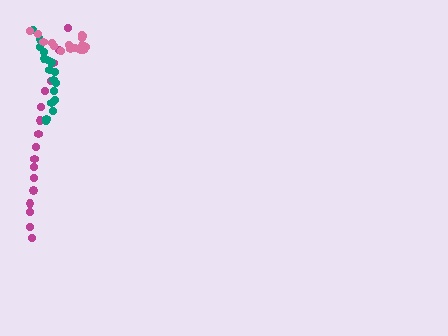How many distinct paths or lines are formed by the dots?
There are 3 distinct paths.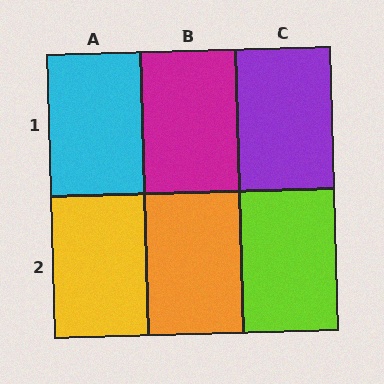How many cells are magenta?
1 cell is magenta.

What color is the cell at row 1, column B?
Magenta.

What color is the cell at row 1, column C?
Purple.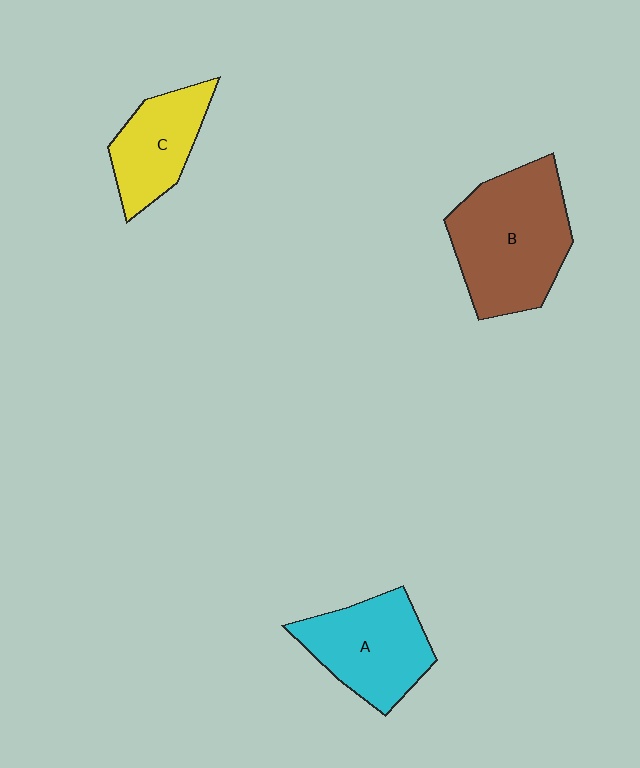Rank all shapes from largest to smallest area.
From largest to smallest: B (brown), A (cyan), C (yellow).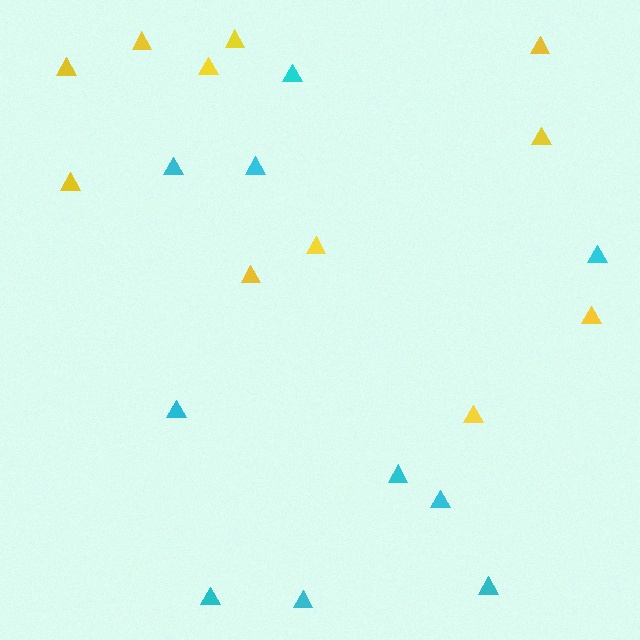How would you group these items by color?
There are 2 groups: one group of yellow triangles (11) and one group of cyan triangles (10).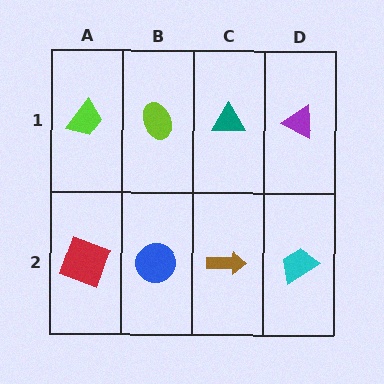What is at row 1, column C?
A teal triangle.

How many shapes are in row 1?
4 shapes.